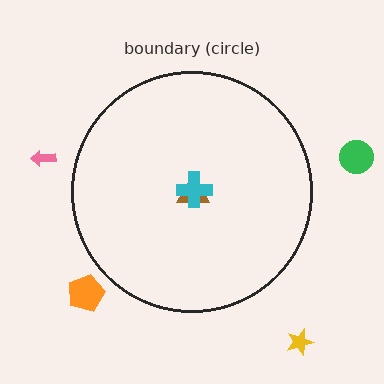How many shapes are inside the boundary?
2 inside, 4 outside.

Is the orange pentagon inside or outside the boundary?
Outside.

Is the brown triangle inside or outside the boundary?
Inside.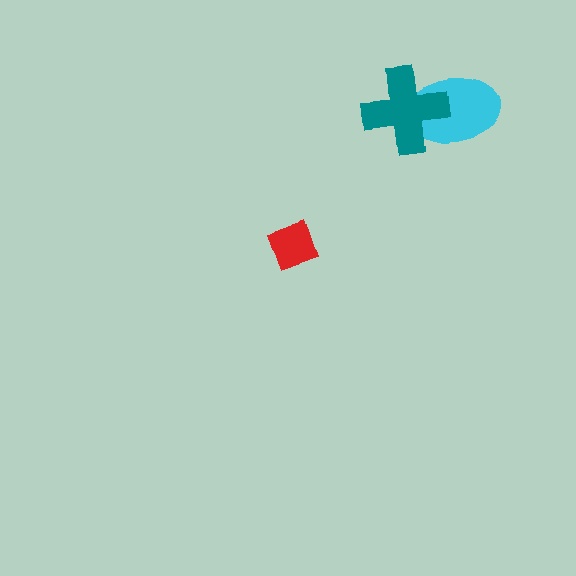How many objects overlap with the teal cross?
1 object overlaps with the teal cross.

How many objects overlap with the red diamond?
0 objects overlap with the red diamond.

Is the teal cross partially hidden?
No, no other shape covers it.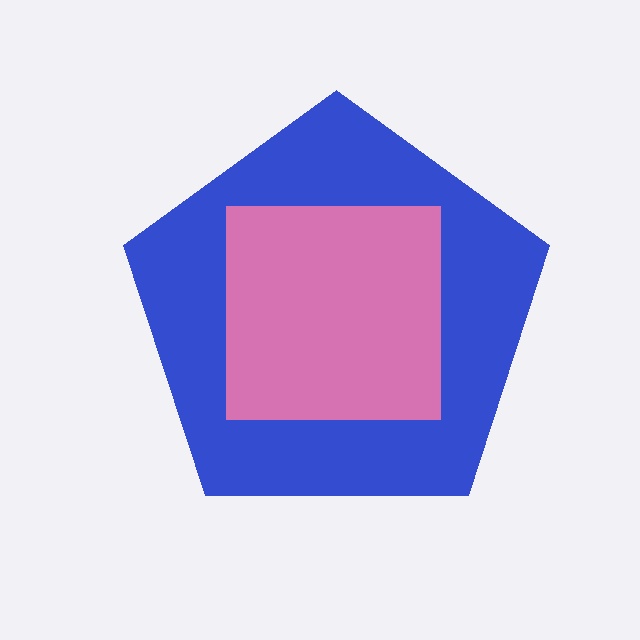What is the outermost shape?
The blue pentagon.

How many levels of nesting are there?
2.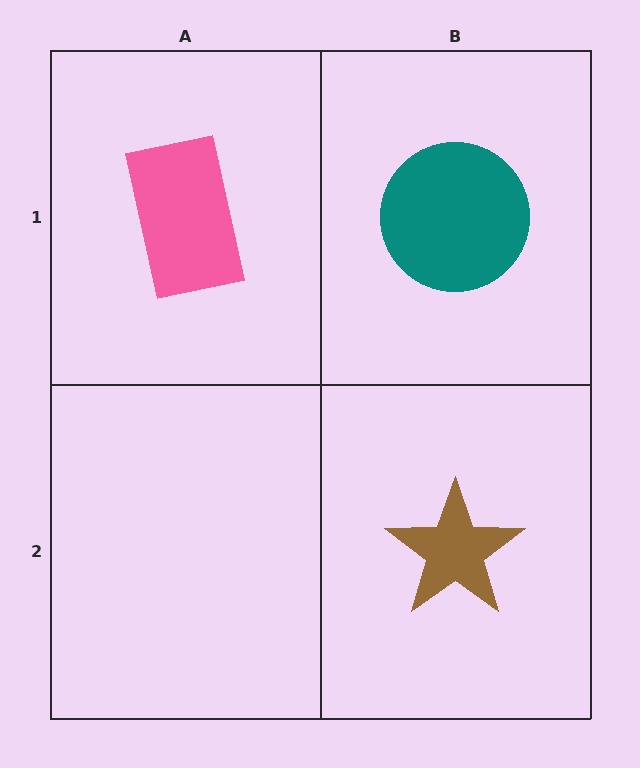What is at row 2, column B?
A brown star.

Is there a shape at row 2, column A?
No, that cell is empty.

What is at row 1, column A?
A pink rectangle.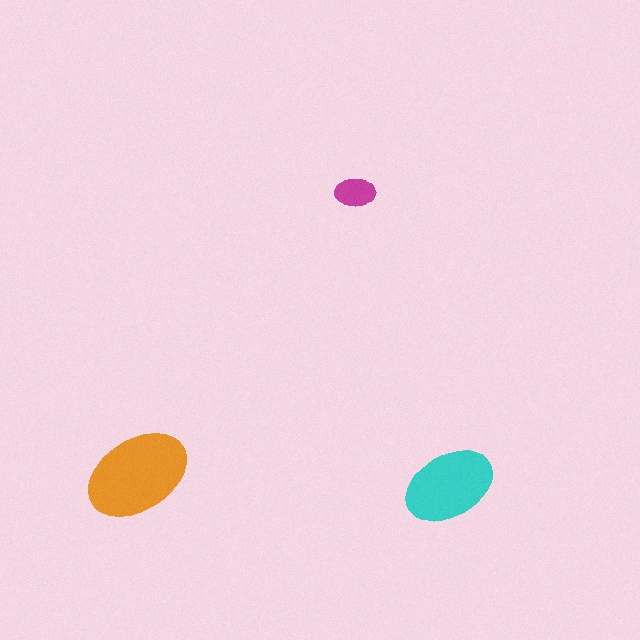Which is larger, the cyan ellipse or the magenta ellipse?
The cyan one.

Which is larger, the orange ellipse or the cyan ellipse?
The orange one.